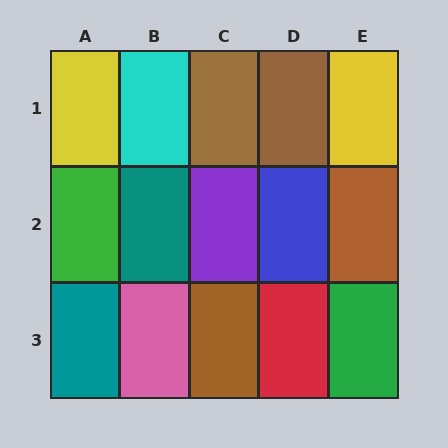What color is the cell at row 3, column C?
Brown.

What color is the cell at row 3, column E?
Green.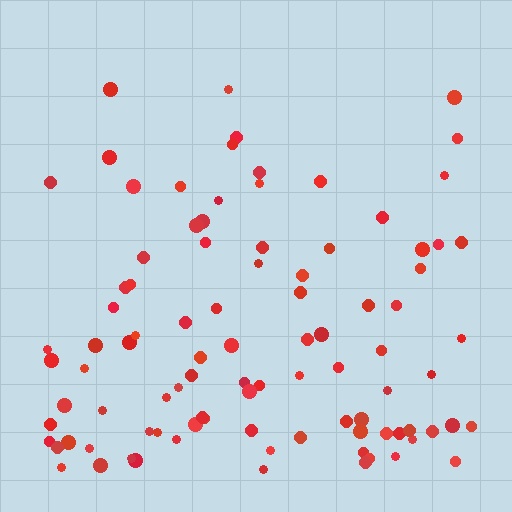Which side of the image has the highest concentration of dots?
The bottom.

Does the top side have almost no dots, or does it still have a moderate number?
Still a moderate number, just noticeably fewer than the bottom.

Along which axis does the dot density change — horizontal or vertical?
Vertical.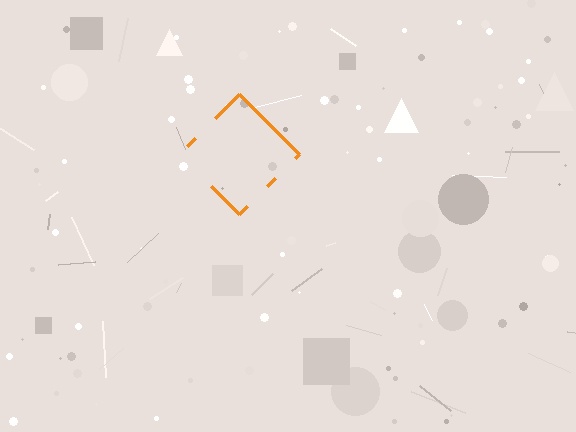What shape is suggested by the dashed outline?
The dashed outline suggests a diamond.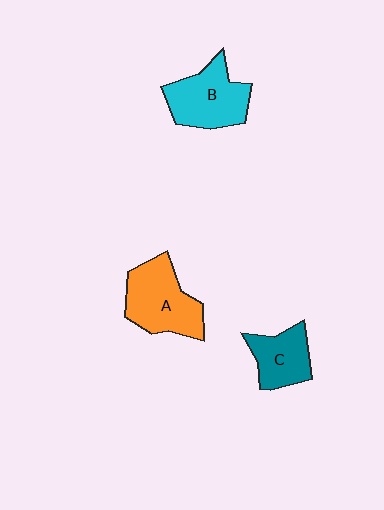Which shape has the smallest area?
Shape C (teal).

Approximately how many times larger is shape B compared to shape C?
Approximately 1.4 times.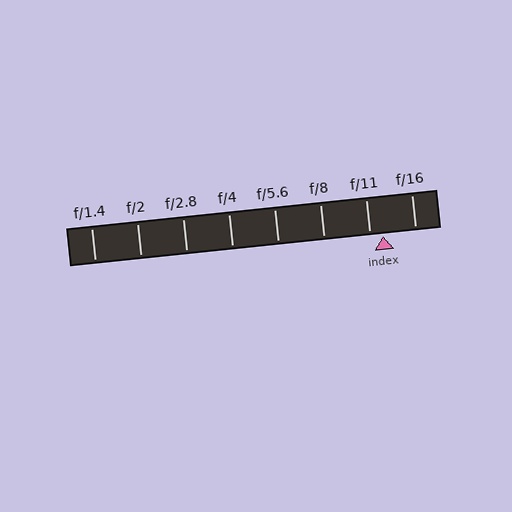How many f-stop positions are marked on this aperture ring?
There are 8 f-stop positions marked.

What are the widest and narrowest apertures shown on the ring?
The widest aperture shown is f/1.4 and the narrowest is f/16.